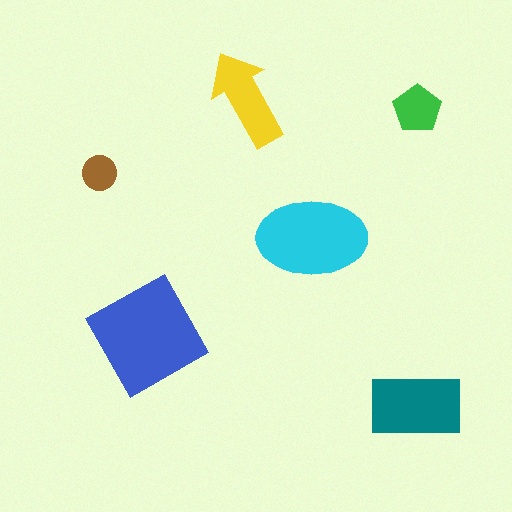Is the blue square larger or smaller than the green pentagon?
Larger.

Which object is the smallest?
The brown circle.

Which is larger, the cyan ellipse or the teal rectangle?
The cyan ellipse.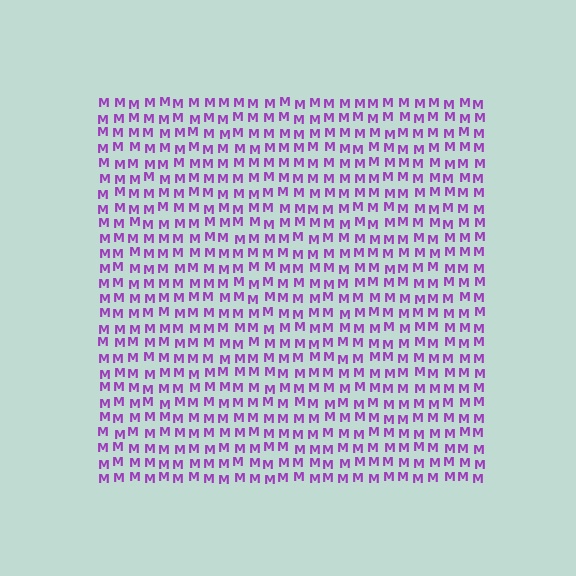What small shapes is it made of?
It is made of small letter M's.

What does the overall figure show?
The overall figure shows a square.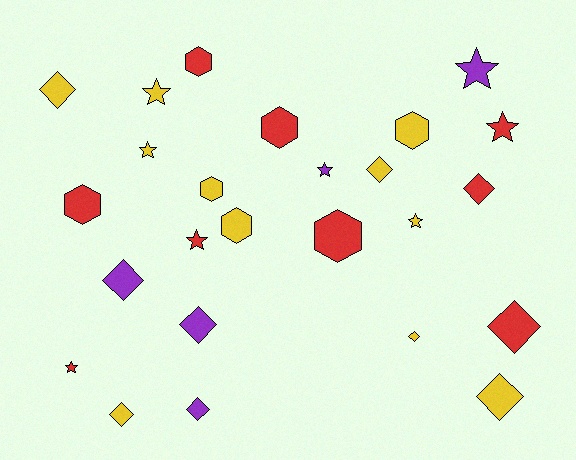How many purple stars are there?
There are 2 purple stars.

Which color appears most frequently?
Yellow, with 11 objects.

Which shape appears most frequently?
Diamond, with 10 objects.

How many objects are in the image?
There are 25 objects.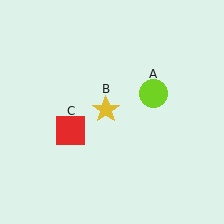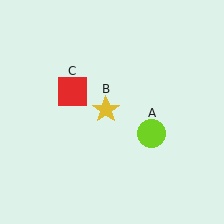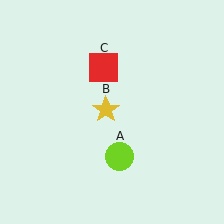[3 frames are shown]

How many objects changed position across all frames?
2 objects changed position: lime circle (object A), red square (object C).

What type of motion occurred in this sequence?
The lime circle (object A), red square (object C) rotated clockwise around the center of the scene.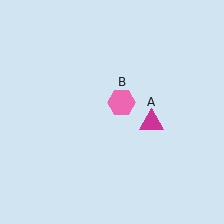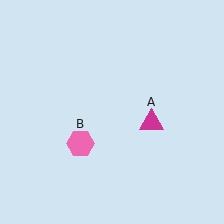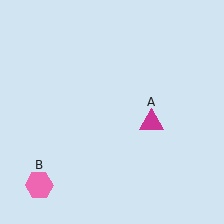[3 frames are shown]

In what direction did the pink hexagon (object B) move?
The pink hexagon (object B) moved down and to the left.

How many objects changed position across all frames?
1 object changed position: pink hexagon (object B).